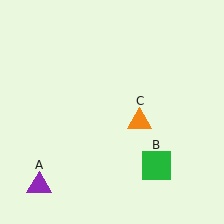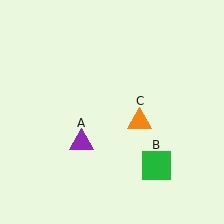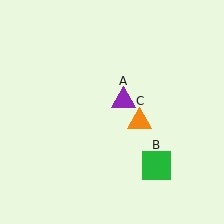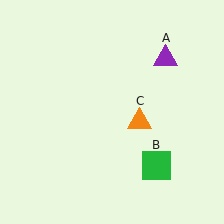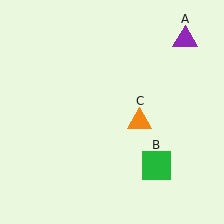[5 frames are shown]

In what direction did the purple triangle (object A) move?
The purple triangle (object A) moved up and to the right.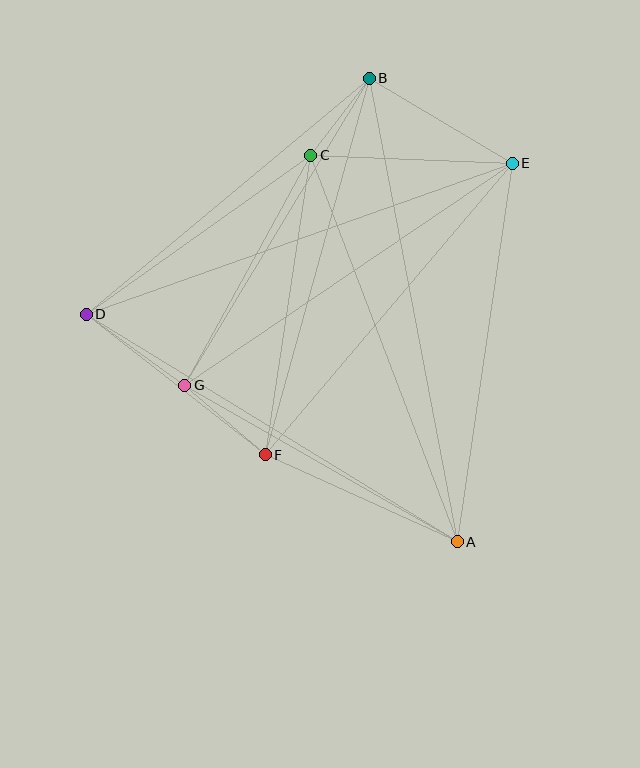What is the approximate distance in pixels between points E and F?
The distance between E and F is approximately 382 pixels.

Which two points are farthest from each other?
Points A and B are farthest from each other.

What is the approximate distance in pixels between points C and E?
The distance between C and E is approximately 202 pixels.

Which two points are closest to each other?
Points B and C are closest to each other.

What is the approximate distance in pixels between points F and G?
The distance between F and G is approximately 106 pixels.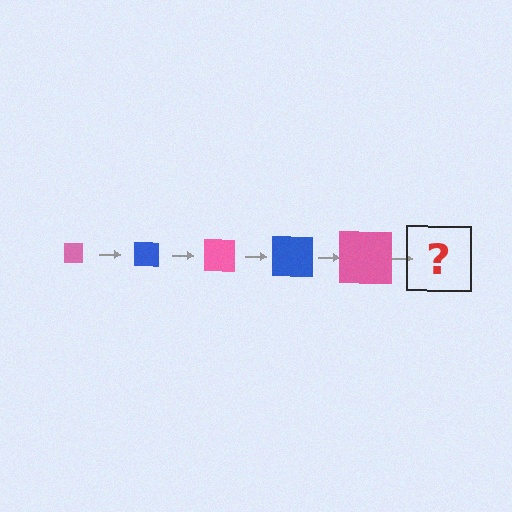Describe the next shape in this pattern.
It should be a blue square, larger than the previous one.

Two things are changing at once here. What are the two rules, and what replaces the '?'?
The two rules are that the square grows larger each step and the color cycles through pink and blue. The '?' should be a blue square, larger than the previous one.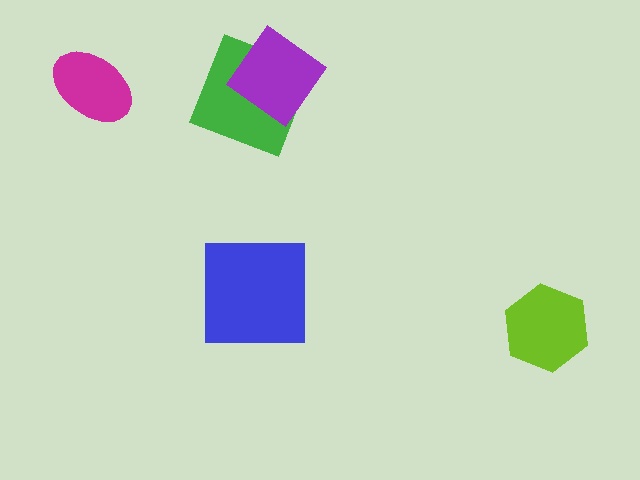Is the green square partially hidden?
Yes, it is partially covered by another shape.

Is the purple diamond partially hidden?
No, no other shape covers it.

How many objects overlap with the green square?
1 object overlaps with the green square.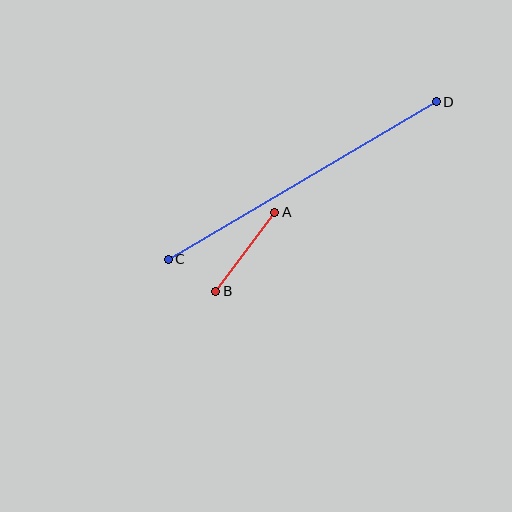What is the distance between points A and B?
The distance is approximately 98 pixels.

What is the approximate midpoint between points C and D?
The midpoint is at approximately (302, 181) pixels.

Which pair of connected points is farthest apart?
Points C and D are farthest apart.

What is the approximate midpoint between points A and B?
The midpoint is at approximately (245, 252) pixels.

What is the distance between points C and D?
The distance is approximately 311 pixels.